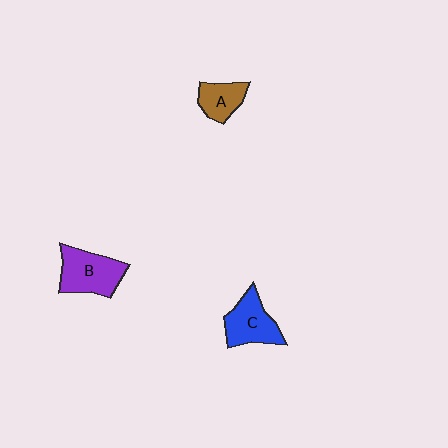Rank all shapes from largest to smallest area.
From largest to smallest: B (purple), C (blue), A (brown).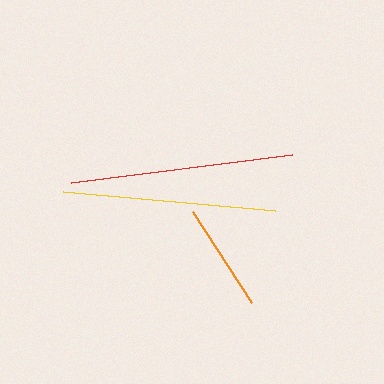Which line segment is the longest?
The red line is the longest at approximately 223 pixels.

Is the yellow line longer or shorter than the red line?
The red line is longer than the yellow line.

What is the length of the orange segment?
The orange segment is approximately 109 pixels long.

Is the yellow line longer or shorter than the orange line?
The yellow line is longer than the orange line.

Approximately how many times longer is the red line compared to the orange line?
The red line is approximately 2.1 times the length of the orange line.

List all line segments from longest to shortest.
From longest to shortest: red, yellow, orange.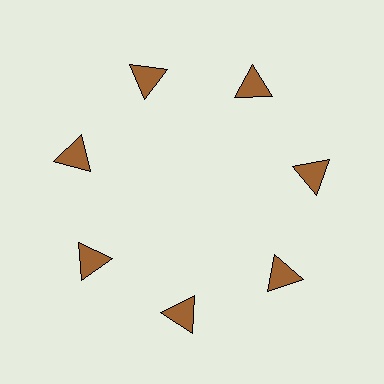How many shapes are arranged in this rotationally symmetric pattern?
There are 7 shapes, arranged in 7 groups of 1.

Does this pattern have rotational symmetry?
Yes, this pattern has 7-fold rotational symmetry. It looks the same after rotating 51 degrees around the center.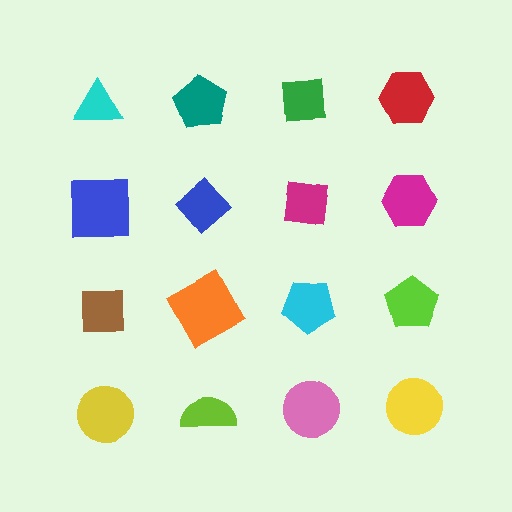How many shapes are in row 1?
4 shapes.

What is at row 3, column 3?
A cyan pentagon.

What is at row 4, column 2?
A lime semicircle.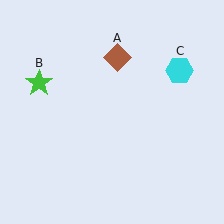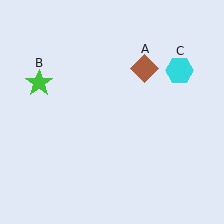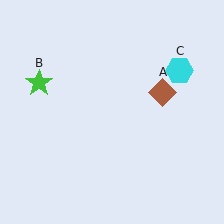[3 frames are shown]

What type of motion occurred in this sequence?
The brown diamond (object A) rotated clockwise around the center of the scene.